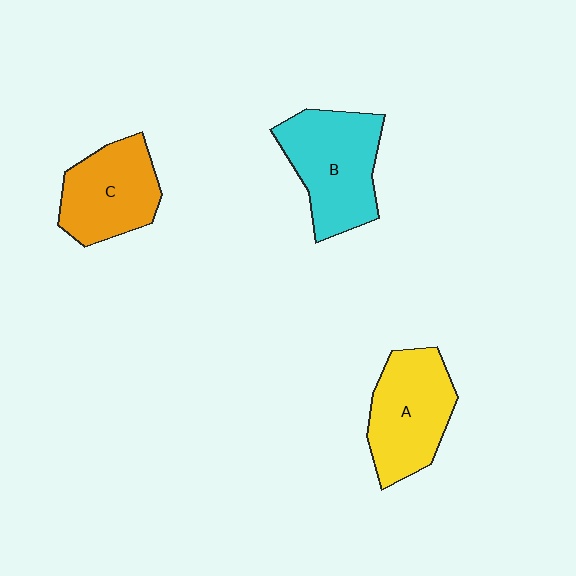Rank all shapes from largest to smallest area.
From largest to smallest: B (cyan), A (yellow), C (orange).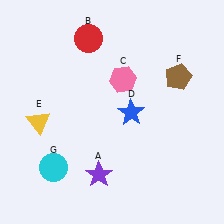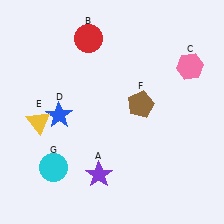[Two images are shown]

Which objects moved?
The objects that moved are: the pink hexagon (C), the blue star (D), the brown pentagon (F).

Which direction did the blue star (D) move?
The blue star (D) moved left.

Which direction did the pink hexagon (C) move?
The pink hexagon (C) moved right.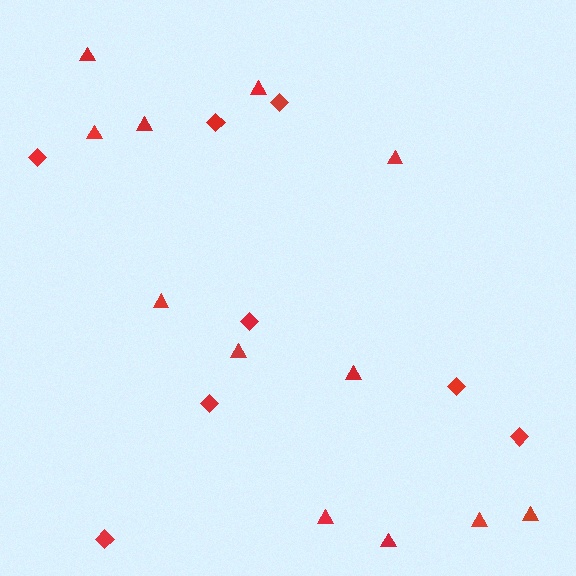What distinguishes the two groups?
There are 2 groups: one group of diamonds (8) and one group of triangles (12).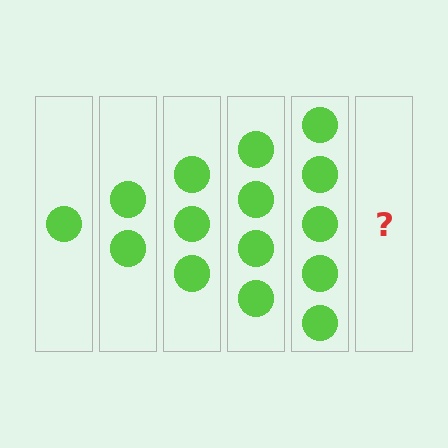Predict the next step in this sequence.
The next step is 6 circles.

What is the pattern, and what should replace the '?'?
The pattern is that each step adds one more circle. The '?' should be 6 circles.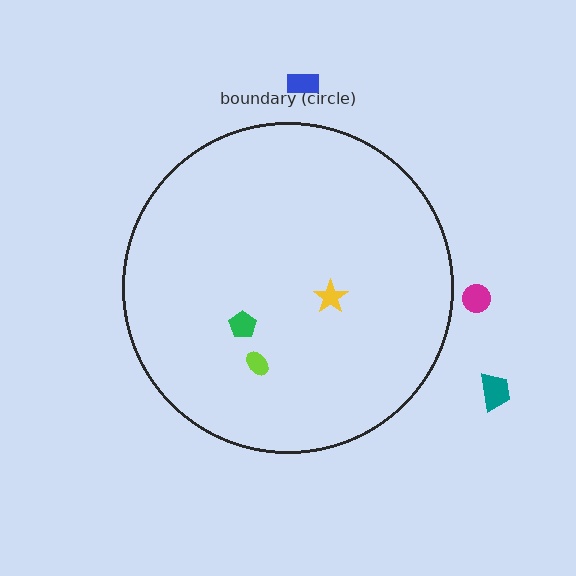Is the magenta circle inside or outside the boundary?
Outside.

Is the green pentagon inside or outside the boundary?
Inside.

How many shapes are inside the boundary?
3 inside, 3 outside.